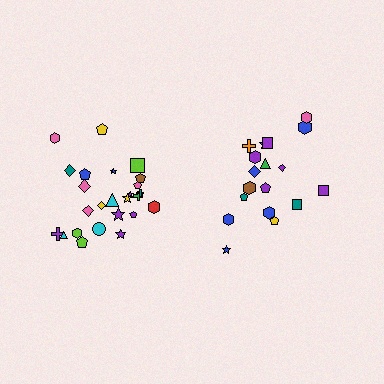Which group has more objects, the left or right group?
The left group.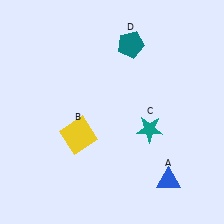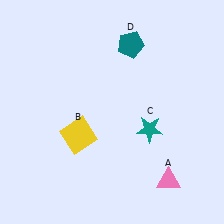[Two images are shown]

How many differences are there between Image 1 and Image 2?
There is 1 difference between the two images.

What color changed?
The triangle (A) changed from blue in Image 1 to pink in Image 2.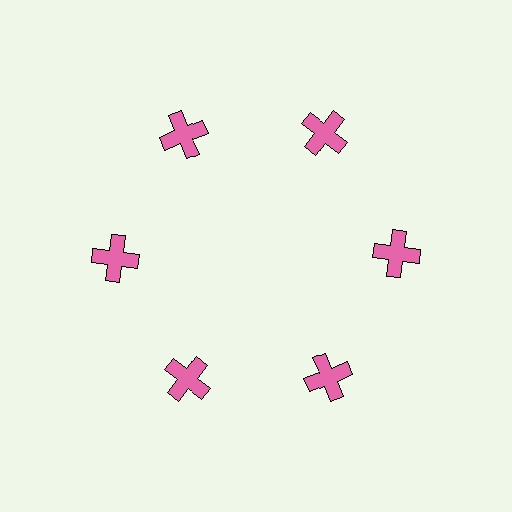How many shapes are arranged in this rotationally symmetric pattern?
There are 6 shapes, arranged in 6 groups of 1.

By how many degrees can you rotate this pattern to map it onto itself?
The pattern maps onto itself every 60 degrees of rotation.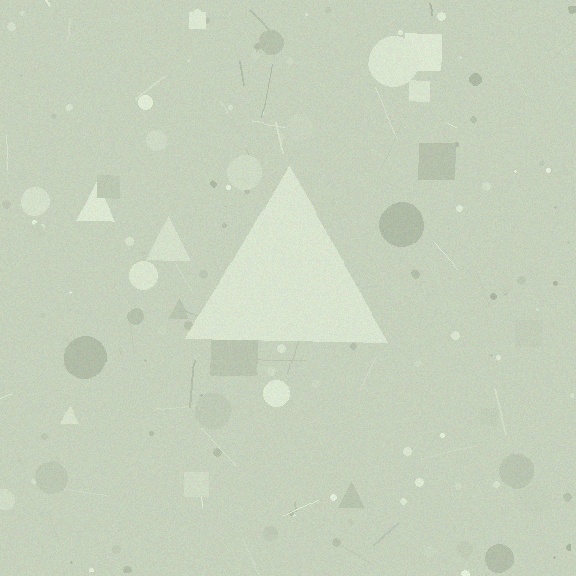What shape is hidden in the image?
A triangle is hidden in the image.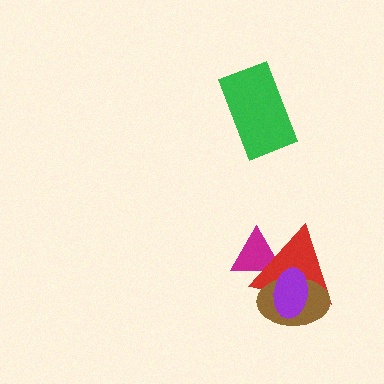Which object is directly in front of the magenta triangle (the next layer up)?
The red triangle is directly in front of the magenta triangle.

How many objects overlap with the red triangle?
3 objects overlap with the red triangle.